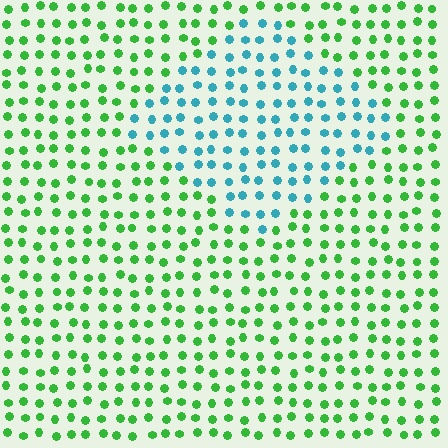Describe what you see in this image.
The image is filled with small green elements in a uniform arrangement. A diamond-shaped region is visible where the elements are tinted to a slightly different hue, forming a subtle color boundary.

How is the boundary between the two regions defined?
The boundary is defined purely by a slight shift in hue (about 65 degrees). Spacing, size, and orientation are identical on both sides.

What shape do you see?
I see a diamond.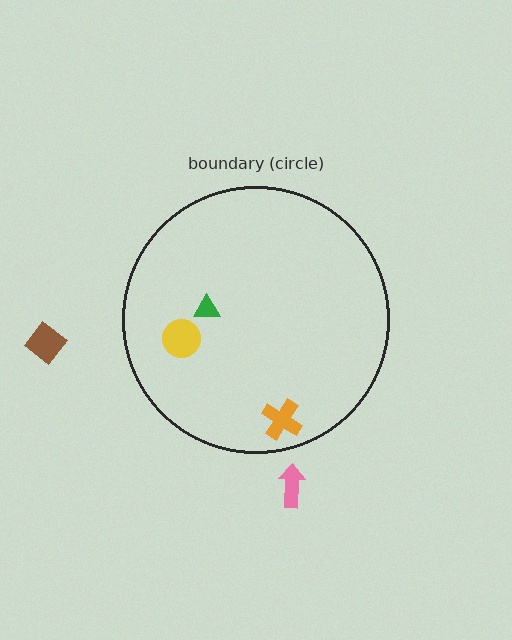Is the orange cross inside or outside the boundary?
Inside.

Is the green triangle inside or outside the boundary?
Inside.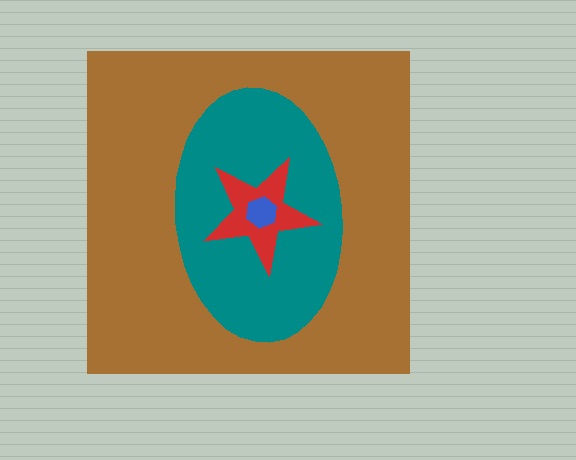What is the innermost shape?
The blue hexagon.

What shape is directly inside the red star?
The blue hexagon.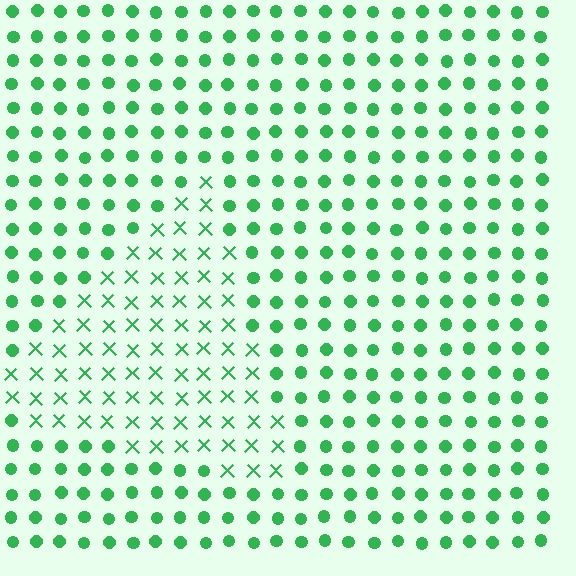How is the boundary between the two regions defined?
The boundary is defined by a change in element shape: X marks inside vs. circles outside. All elements share the same color and spacing.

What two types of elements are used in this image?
The image uses X marks inside the triangle region and circles outside it.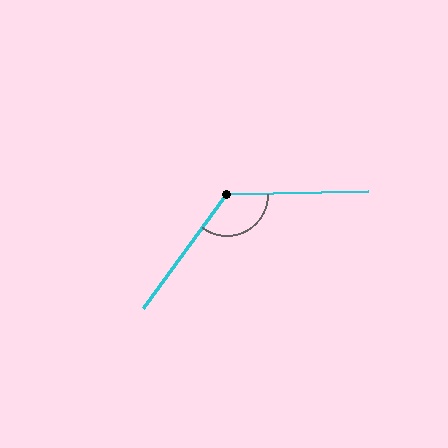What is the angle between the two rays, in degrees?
Approximately 127 degrees.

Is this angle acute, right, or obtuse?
It is obtuse.